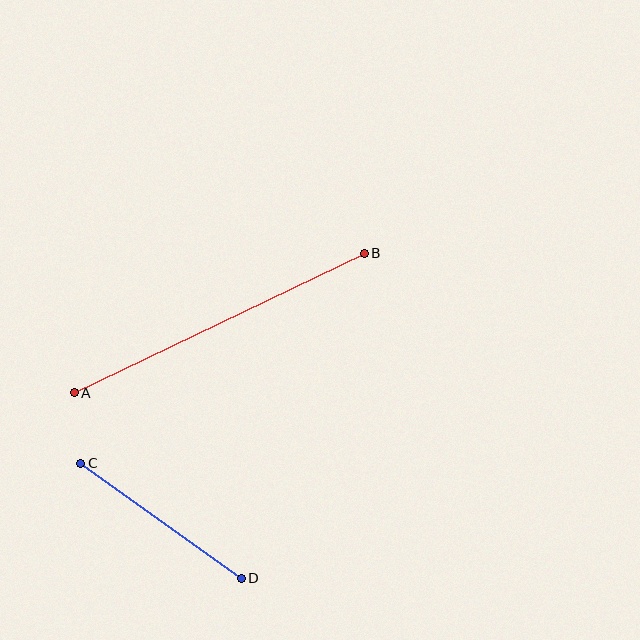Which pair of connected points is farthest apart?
Points A and B are farthest apart.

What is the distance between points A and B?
The distance is approximately 322 pixels.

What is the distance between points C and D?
The distance is approximately 198 pixels.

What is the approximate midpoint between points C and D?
The midpoint is at approximately (161, 521) pixels.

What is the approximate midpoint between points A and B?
The midpoint is at approximately (219, 323) pixels.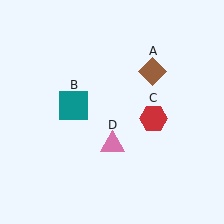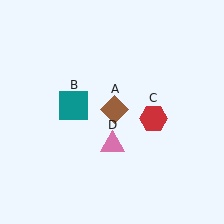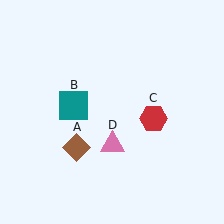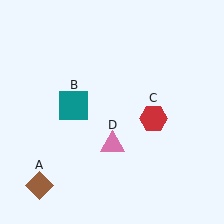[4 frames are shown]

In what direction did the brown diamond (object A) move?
The brown diamond (object A) moved down and to the left.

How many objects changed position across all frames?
1 object changed position: brown diamond (object A).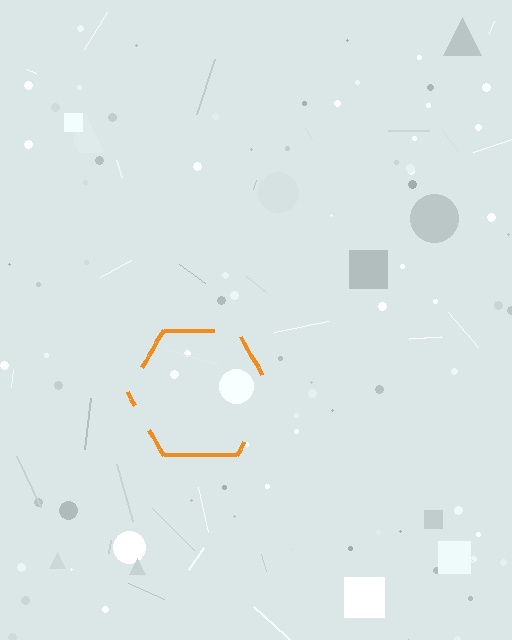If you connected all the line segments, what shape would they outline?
They would outline a hexagon.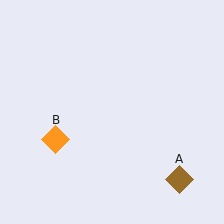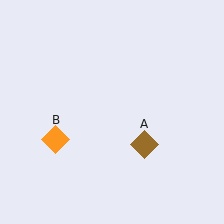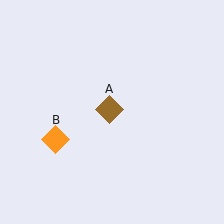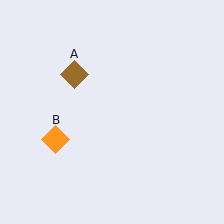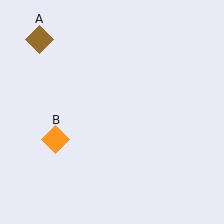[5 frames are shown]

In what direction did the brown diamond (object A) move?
The brown diamond (object A) moved up and to the left.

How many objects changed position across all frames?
1 object changed position: brown diamond (object A).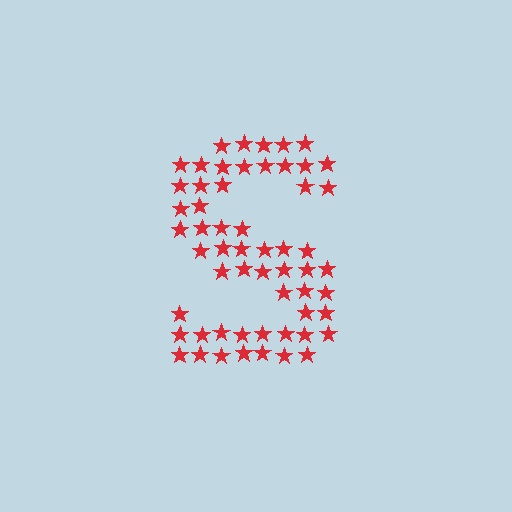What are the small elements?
The small elements are stars.